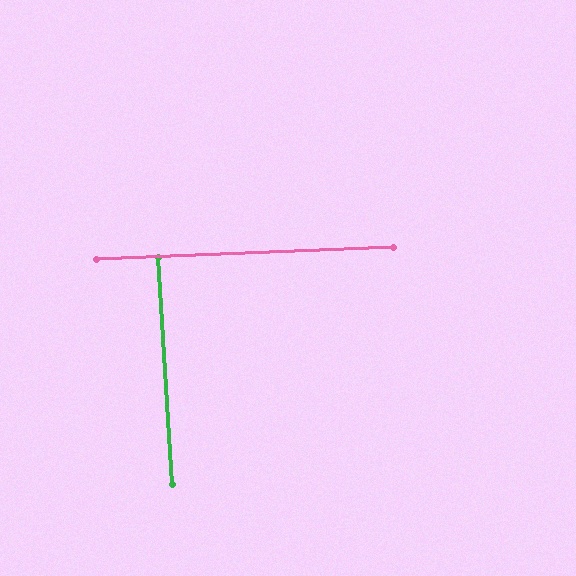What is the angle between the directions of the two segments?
Approximately 89 degrees.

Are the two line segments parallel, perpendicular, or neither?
Perpendicular — they meet at approximately 89°.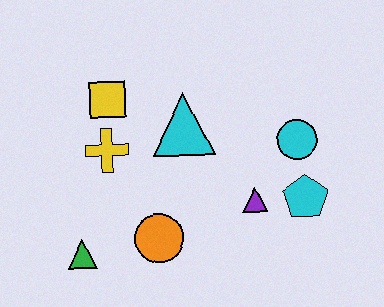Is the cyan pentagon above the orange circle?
Yes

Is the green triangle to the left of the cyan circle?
Yes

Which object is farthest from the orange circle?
The cyan circle is farthest from the orange circle.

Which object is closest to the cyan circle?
The cyan pentagon is closest to the cyan circle.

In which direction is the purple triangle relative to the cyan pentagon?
The purple triangle is to the left of the cyan pentagon.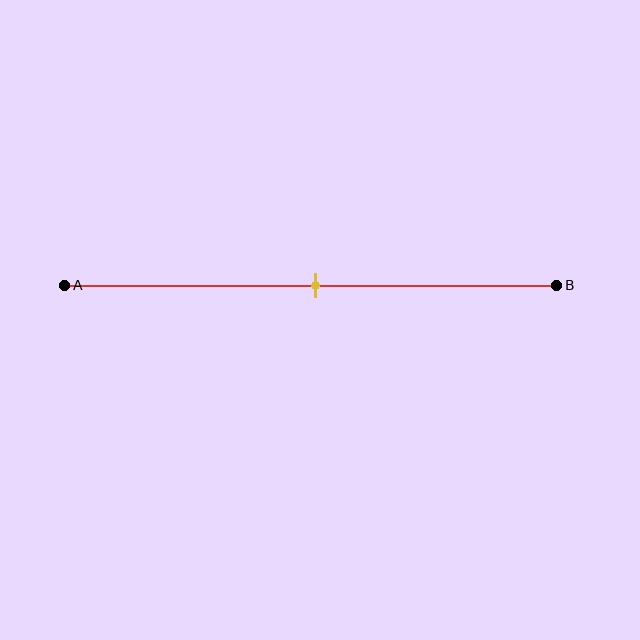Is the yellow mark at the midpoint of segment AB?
Yes, the mark is approximately at the midpoint.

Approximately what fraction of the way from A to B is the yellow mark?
The yellow mark is approximately 50% of the way from A to B.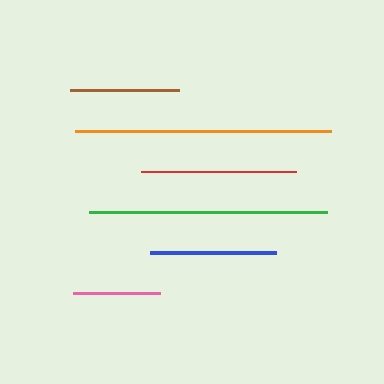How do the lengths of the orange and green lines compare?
The orange and green lines are approximately the same length.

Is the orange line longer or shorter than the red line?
The orange line is longer than the red line.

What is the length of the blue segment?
The blue segment is approximately 125 pixels long.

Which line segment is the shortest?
The pink line is the shortest at approximately 86 pixels.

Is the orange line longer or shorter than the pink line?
The orange line is longer than the pink line.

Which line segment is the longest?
The orange line is the longest at approximately 255 pixels.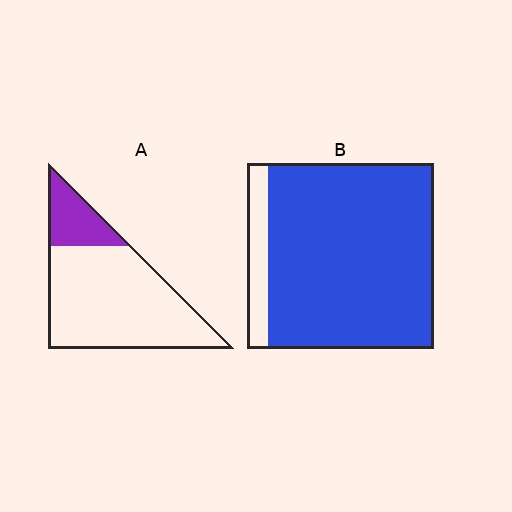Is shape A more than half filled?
No.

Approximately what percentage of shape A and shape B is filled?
A is approximately 20% and B is approximately 90%.